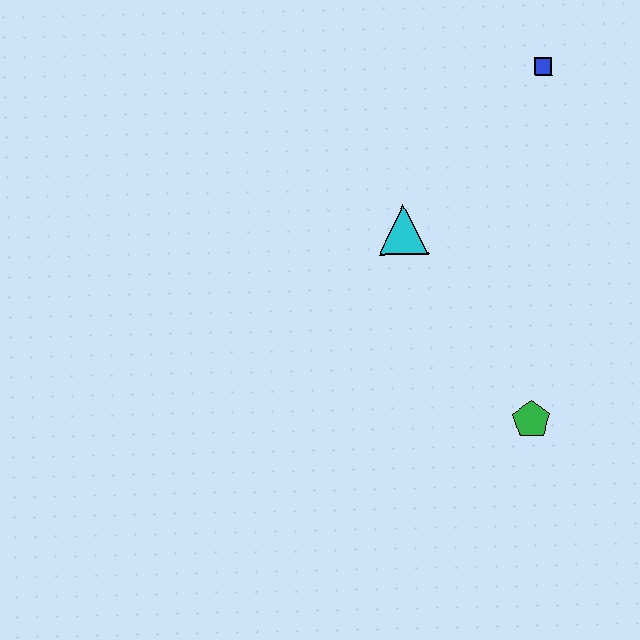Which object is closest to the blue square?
The cyan triangle is closest to the blue square.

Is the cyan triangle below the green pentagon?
No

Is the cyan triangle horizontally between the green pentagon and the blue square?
No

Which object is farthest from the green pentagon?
The blue square is farthest from the green pentagon.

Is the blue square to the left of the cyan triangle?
No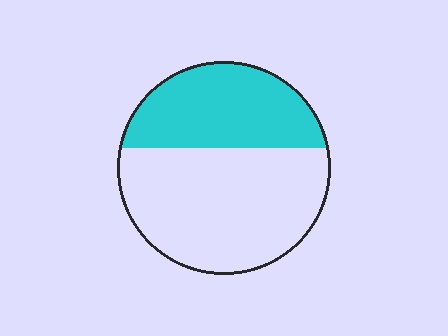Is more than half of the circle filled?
No.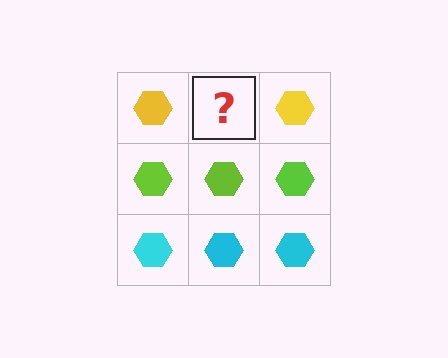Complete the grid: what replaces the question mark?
The question mark should be replaced with a yellow hexagon.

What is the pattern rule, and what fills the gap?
The rule is that each row has a consistent color. The gap should be filled with a yellow hexagon.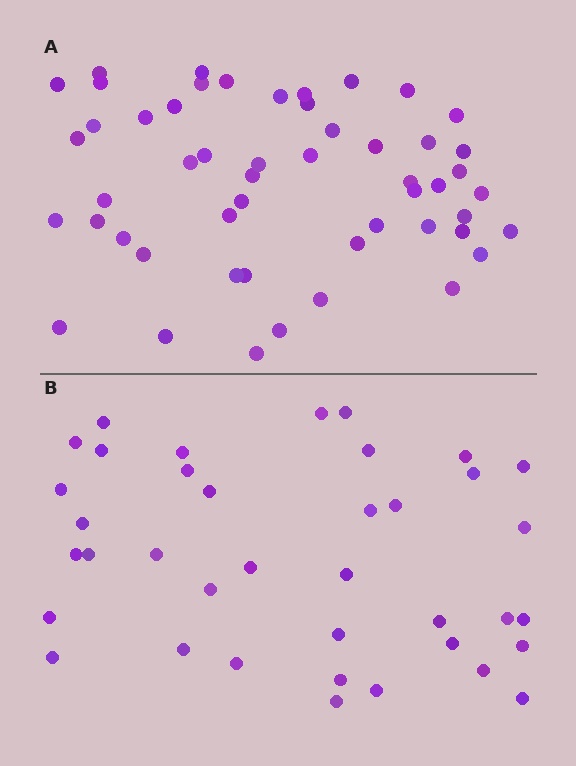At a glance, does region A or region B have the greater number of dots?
Region A (the top region) has more dots.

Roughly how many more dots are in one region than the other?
Region A has approximately 15 more dots than region B.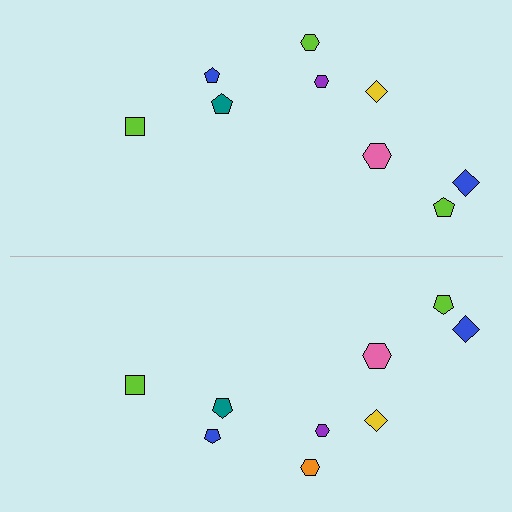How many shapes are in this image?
There are 18 shapes in this image.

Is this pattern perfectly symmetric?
No, the pattern is not perfectly symmetric. The orange hexagon on the bottom side breaks the symmetry — its mirror counterpart is lime.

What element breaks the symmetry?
The orange hexagon on the bottom side breaks the symmetry — its mirror counterpart is lime.